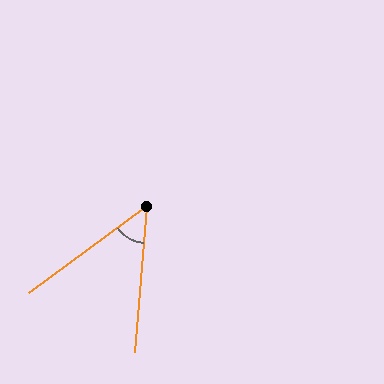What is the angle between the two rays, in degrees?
Approximately 49 degrees.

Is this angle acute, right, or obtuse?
It is acute.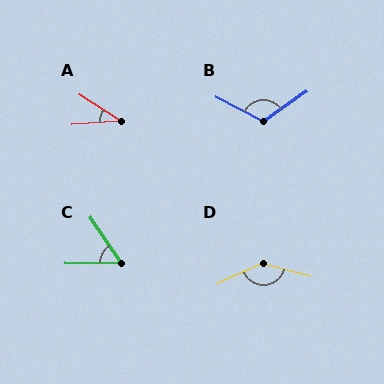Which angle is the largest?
D, at approximately 141 degrees.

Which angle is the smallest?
A, at approximately 37 degrees.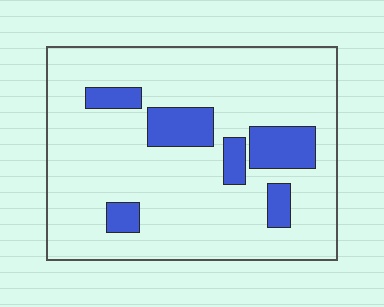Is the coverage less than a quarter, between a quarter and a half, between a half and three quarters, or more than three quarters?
Less than a quarter.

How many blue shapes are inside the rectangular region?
6.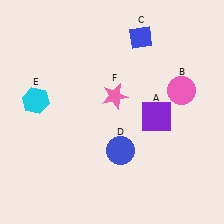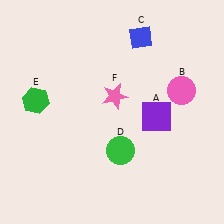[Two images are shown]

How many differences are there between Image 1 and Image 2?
There are 2 differences between the two images.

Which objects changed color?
D changed from blue to green. E changed from cyan to green.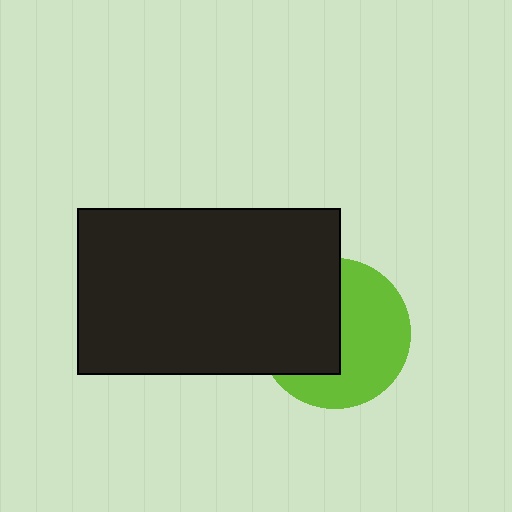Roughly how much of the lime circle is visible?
About half of it is visible (roughly 54%).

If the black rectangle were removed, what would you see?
You would see the complete lime circle.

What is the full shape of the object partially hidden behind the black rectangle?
The partially hidden object is a lime circle.